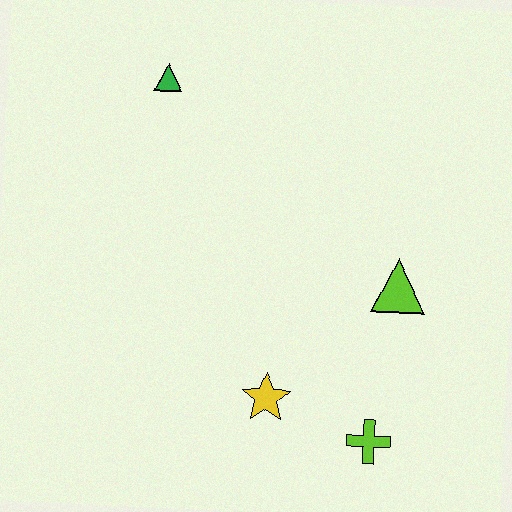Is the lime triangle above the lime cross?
Yes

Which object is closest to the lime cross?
The yellow star is closest to the lime cross.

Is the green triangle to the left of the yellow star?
Yes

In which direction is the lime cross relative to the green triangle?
The lime cross is below the green triangle.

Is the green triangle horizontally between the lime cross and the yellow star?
No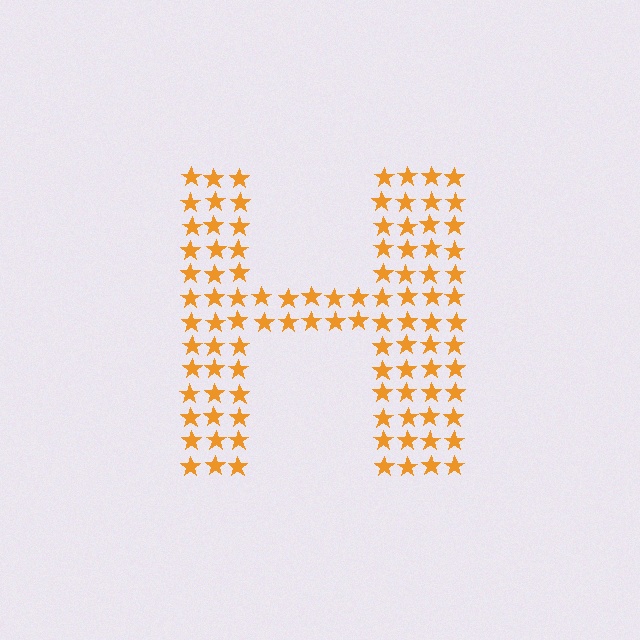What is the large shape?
The large shape is the letter H.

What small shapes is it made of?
It is made of small stars.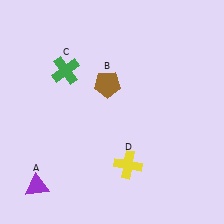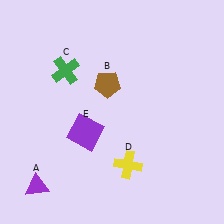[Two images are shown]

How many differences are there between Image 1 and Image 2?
There is 1 difference between the two images.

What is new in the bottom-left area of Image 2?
A purple square (E) was added in the bottom-left area of Image 2.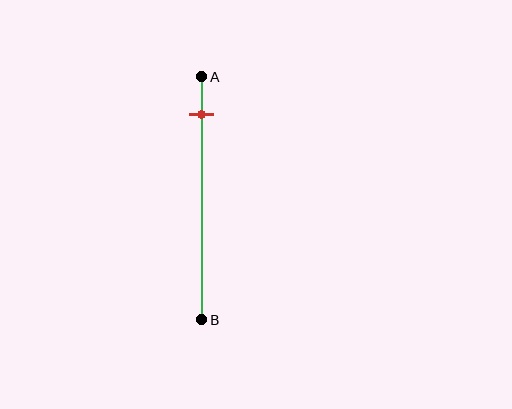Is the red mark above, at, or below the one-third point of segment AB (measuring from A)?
The red mark is above the one-third point of segment AB.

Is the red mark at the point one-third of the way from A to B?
No, the mark is at about 15% from A, not at the 33% one-third point.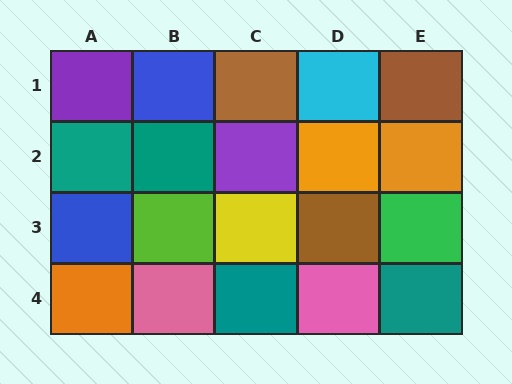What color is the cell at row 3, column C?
Yellow.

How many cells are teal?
4 cells are teal.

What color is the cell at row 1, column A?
Purple.